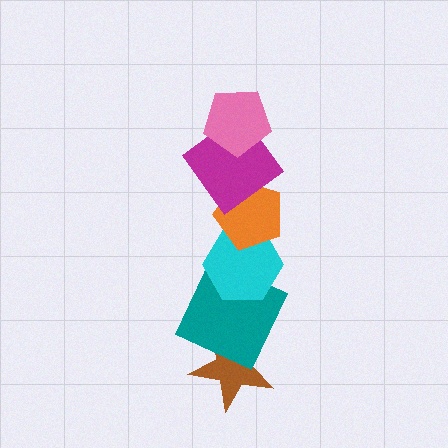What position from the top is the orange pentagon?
The orange pentagon is 3rd from the top.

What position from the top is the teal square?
The teal square is 5th from the top.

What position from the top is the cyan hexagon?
The cyan hexagon is 4th from the top.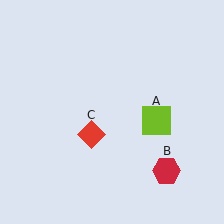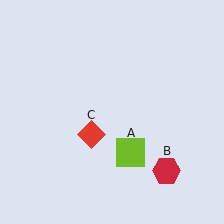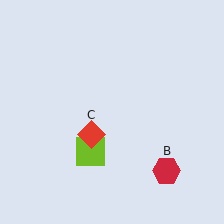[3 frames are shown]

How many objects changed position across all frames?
1 object changed position: lime square (object A).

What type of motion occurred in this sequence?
The lime square (object A) rotated clockwise around the center of the scene.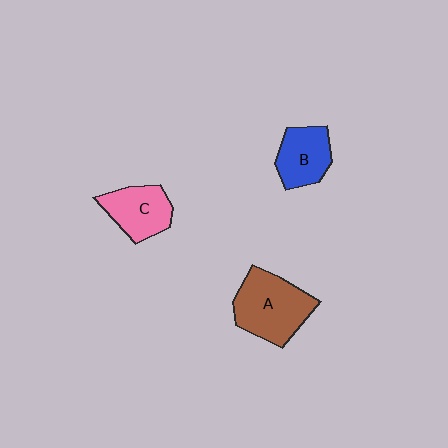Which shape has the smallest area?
Shape B (blue).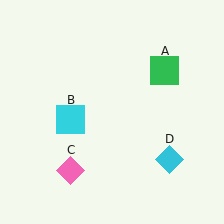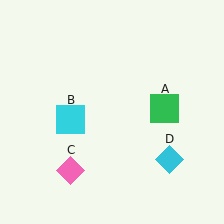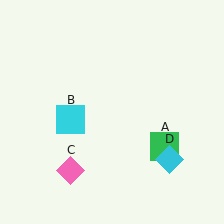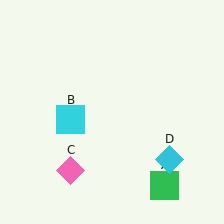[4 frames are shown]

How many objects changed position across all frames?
1 object changed position: green square (object A).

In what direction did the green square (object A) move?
The green square (object A) moved down.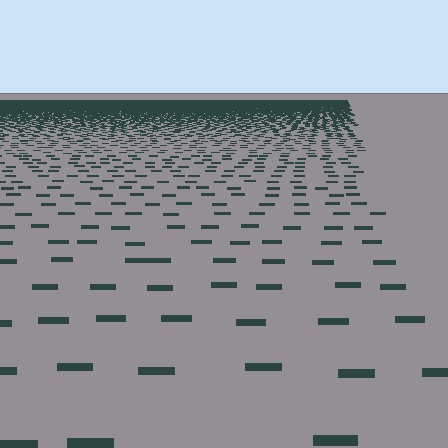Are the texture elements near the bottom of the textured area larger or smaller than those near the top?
Larger. Near the bottom, elements are closer to the viewer and appear at a bigger on-screen size.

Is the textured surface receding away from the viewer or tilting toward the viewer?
The surface is receding away from the viewer. Texture elements get smaller and denser toward the top.